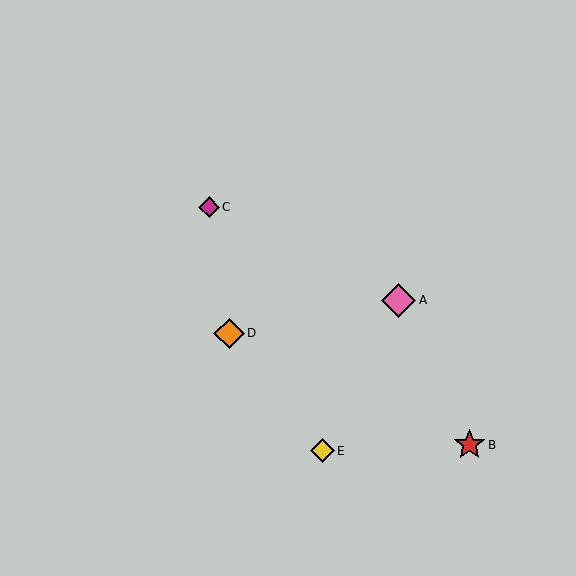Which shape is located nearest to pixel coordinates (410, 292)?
The pink diamond (labeled A) at (399, 300) is nearest to that location.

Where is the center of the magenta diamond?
The center of the magenta diamond is at (209, 207).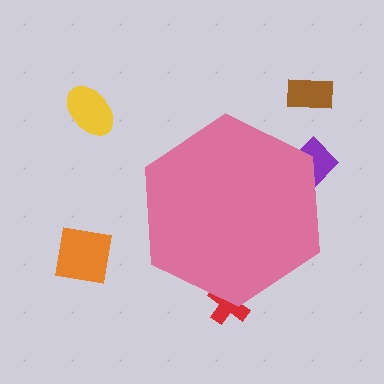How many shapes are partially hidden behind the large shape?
2 shapes are partially hidden.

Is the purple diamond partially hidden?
Yes, the purple diamond is partially hidden behind the pink hexagon.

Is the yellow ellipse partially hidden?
No, the yellow ellipse is fully visible.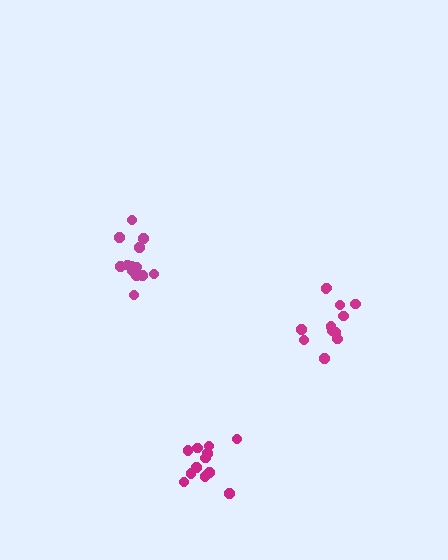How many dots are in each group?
Group 1: 12 dots, Group 2: 14 dots, Group 3: 12 dots (38 total).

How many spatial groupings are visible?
There are 3 spatial groupings.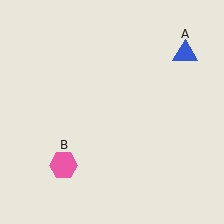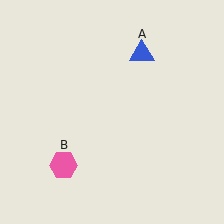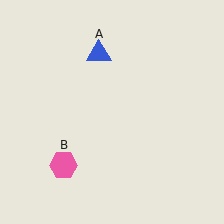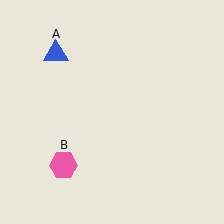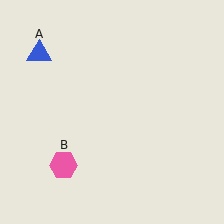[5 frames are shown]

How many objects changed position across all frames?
1 object changed position: blue triangle (object A).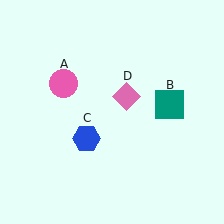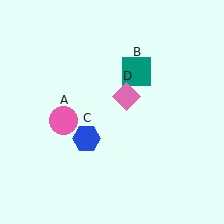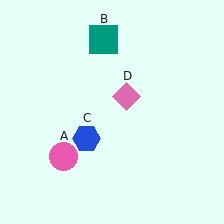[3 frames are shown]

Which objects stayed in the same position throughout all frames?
Blue hexagon (object C) and pink diamond (object D) remained stationary.